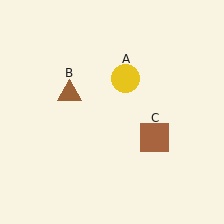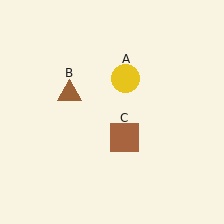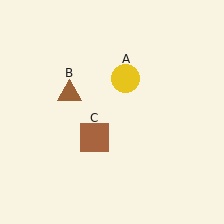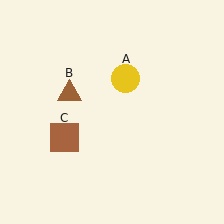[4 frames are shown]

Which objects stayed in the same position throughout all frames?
Yellow circle (object A) and brown triangle (object B) remained stationary.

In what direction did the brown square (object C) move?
The brown square (object C) moved left.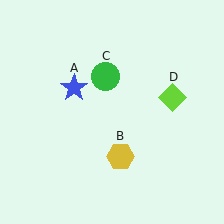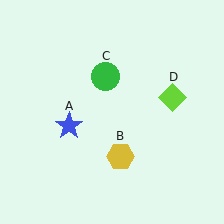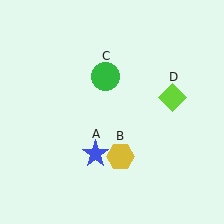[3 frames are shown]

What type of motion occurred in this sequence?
The blue star (object A) rotated counterclockwise around the center of the scene.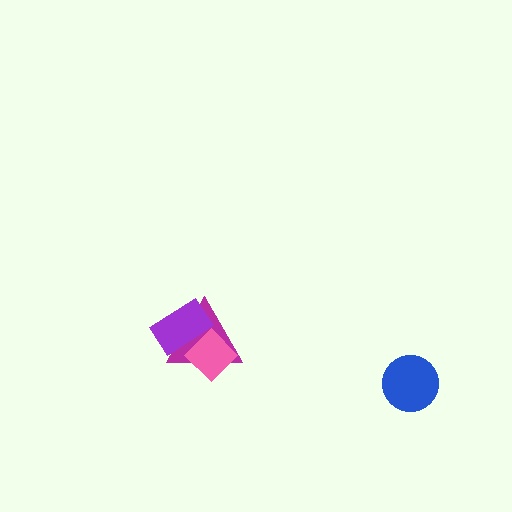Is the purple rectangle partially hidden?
Yes, it is partially covered by another shape.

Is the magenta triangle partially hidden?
Yes, it is partially covered by another shape.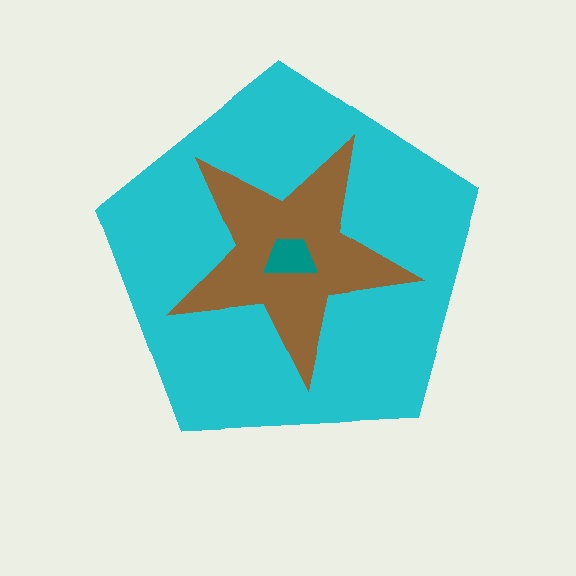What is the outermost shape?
The cyan pentagon.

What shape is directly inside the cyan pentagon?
The brown star.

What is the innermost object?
The teal trapezoid.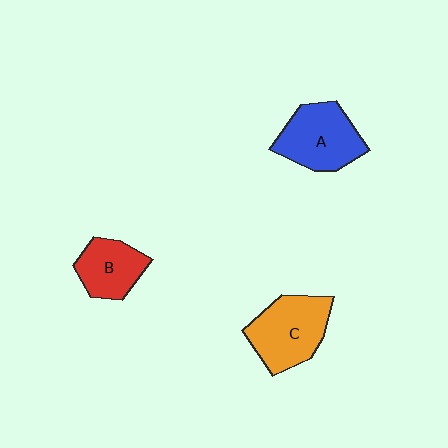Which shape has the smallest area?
Shape B (red).